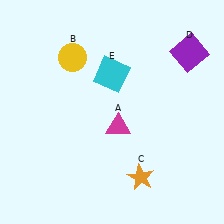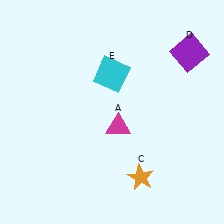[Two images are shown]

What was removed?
The yellow circle (B) was removed in Image 2.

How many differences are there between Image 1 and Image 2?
There is 1 difference between the two images.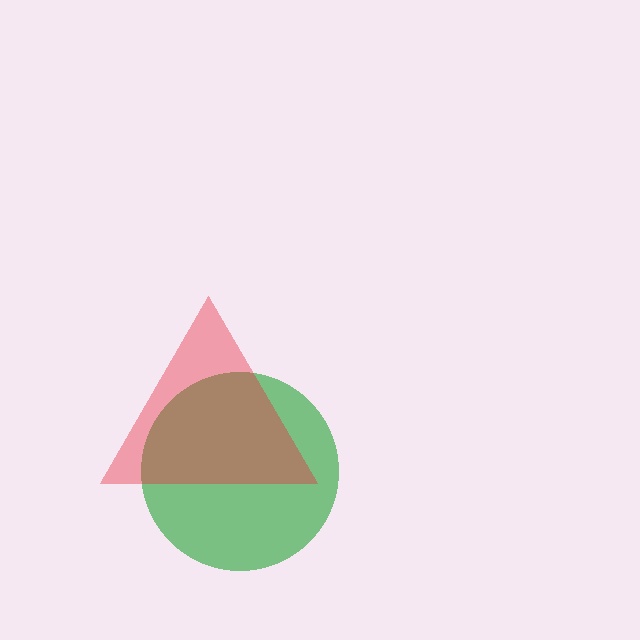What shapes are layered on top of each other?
The layered shapes are: a green circle, a red triangle.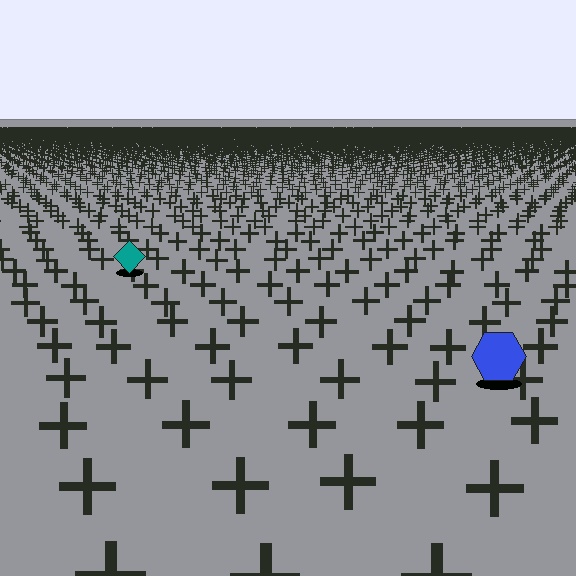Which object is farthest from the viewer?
The teal diamond is farthest from the viewer. It appears smaller and the ground texture around it is denser.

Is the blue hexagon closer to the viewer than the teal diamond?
Yes. The blue hexagon is closer — you can tell from the texture gradient: the ground texture is coarser near it.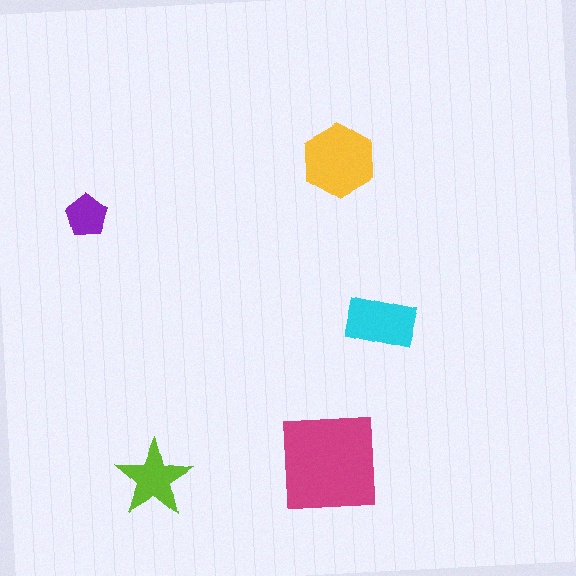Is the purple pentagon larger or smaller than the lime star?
Smaller.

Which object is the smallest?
The purple pentagon.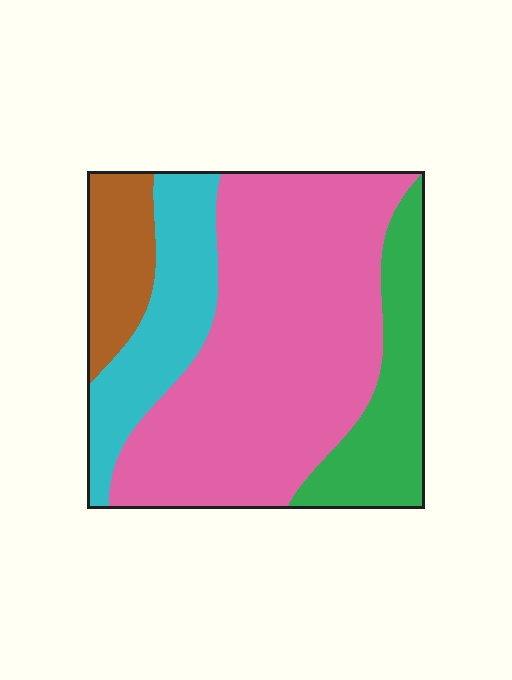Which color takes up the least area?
Brown, at roughly 10%.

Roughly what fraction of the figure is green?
Green covers around 15% of the figure.